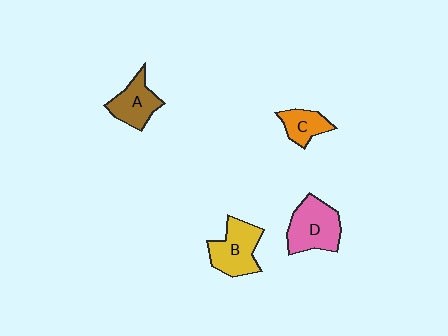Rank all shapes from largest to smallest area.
From largest to smallest: D (pink), B (yellow), A (brown), C (orange).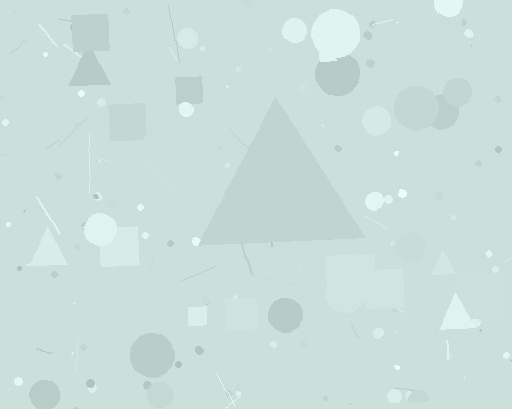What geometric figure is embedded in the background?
A triangle is embedded in the background.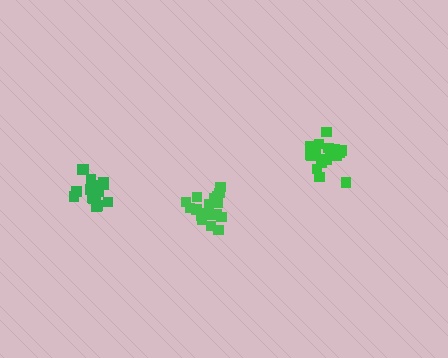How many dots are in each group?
Group 1: 18 dots, Group 2: 19 dots, Group 3: 17 dots (54 total).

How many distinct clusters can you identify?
There are 3 distinct clusters.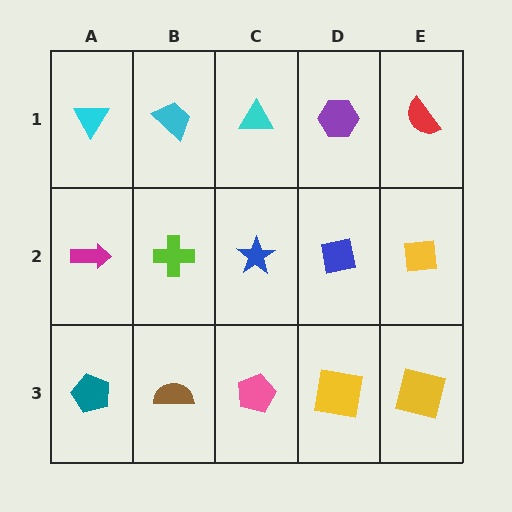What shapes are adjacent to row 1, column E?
A yellow square (row 2, column E), a purple hexagon (row 1, column D).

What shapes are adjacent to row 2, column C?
A cyan triangle (row 1, column C), a pink pentagon (row 3, column C), a lime cross (row 2, column B), a blue square (row 2, column D).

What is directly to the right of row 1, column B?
A cyan triangle.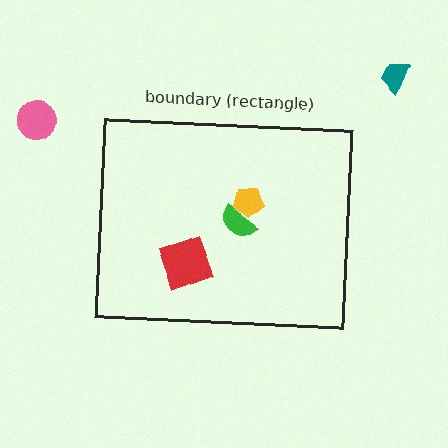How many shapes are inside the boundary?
3 inside, 2 outside.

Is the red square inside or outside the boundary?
Inside.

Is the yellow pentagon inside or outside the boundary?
Inside.